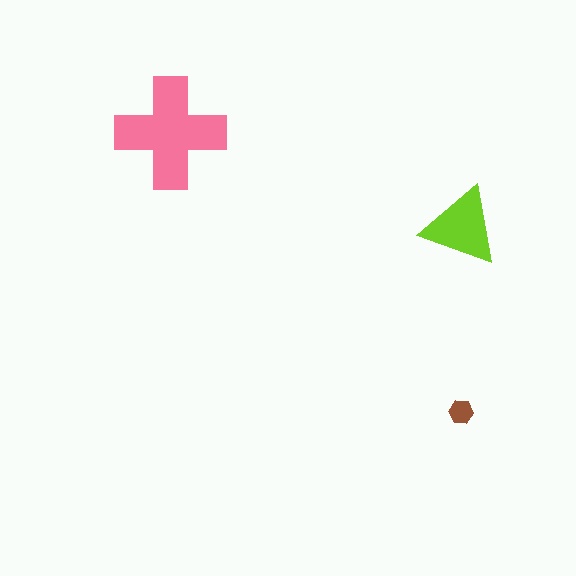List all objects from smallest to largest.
The brown hexagon, the lime triangle, the pink cross.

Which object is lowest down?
The brown hexagon is bottommost.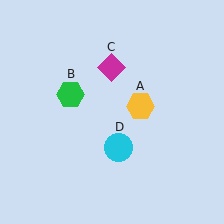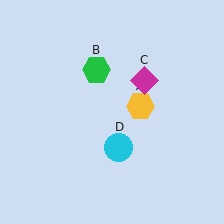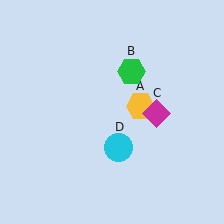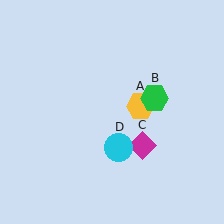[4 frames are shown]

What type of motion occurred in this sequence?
The green hexagon (object B), magenta diamond (object C) rotated clockwise around the center of the scene.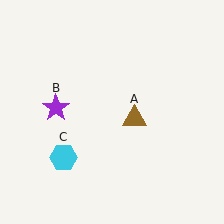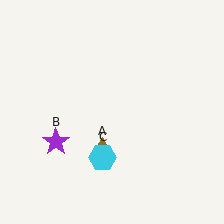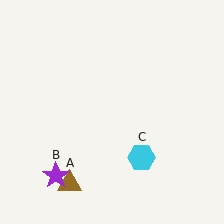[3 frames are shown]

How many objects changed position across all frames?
3 objects changed position: brown triangle (object A), purple star (object B), cyan hexagon (object C).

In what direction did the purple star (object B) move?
The purple star (object B) moved down.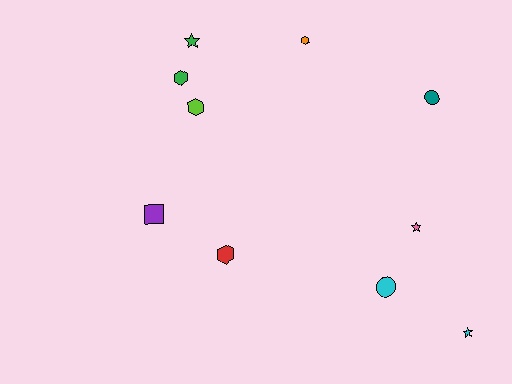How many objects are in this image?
There are 10 objects.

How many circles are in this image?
There are 2 circles.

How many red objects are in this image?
There is 1 red object.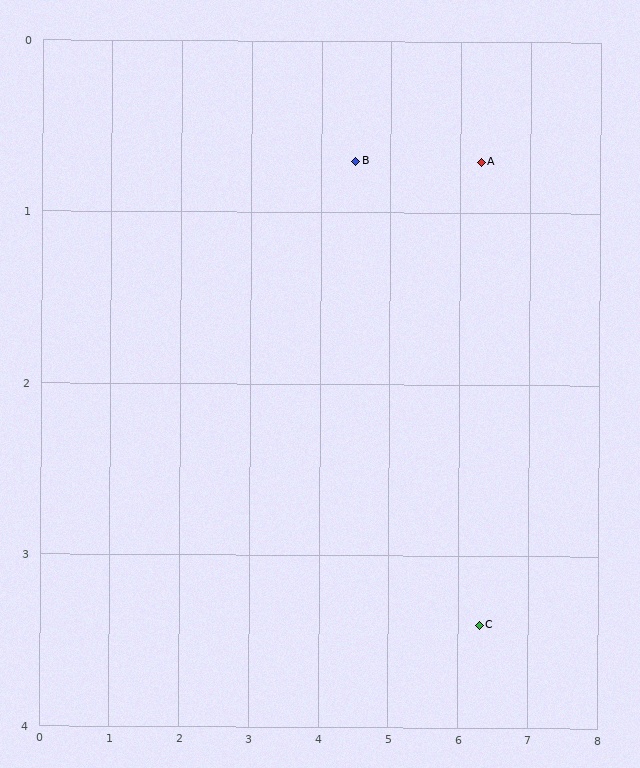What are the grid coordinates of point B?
Point B is at approximately (4.5, 0.7).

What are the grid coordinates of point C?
Point C is at approximately (6.3, 3.4).